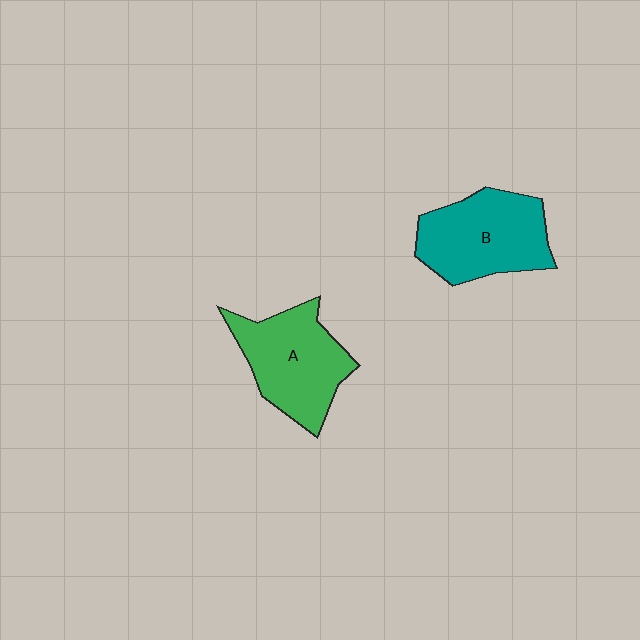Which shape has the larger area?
Shape B (teal).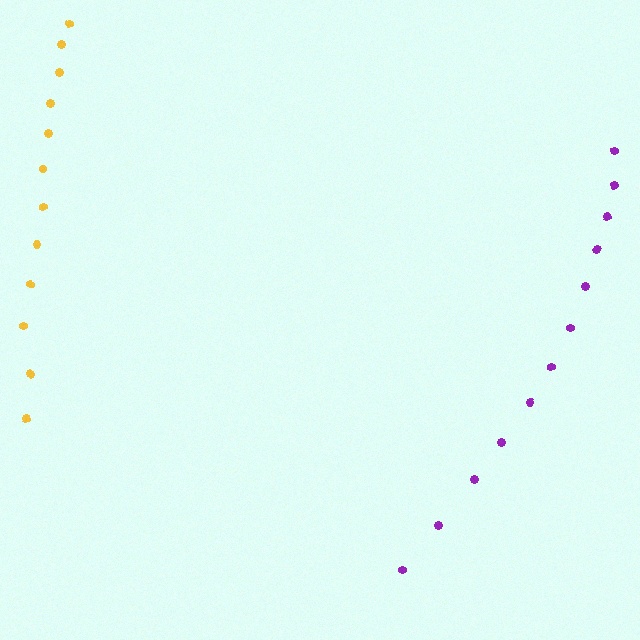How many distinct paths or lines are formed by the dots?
There are 2 distinct paths.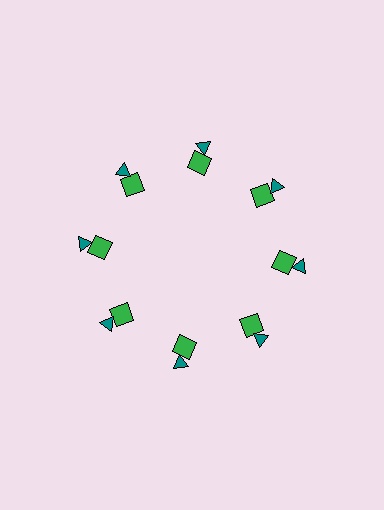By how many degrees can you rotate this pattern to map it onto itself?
The pattern maps onto itself every 45 degrees of rotation.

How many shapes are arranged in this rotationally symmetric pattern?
There are 16 shapes, arranged in 8 groups of 2.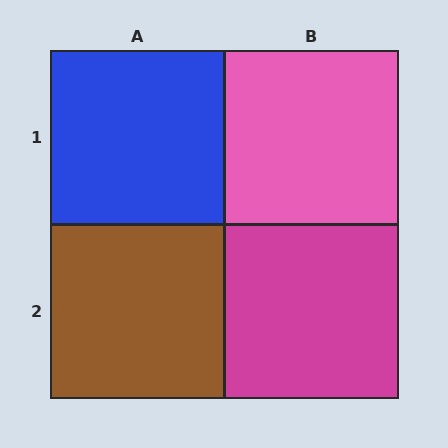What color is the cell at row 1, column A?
Blue.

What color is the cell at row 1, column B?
Pink.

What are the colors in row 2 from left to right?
Brown, magenta.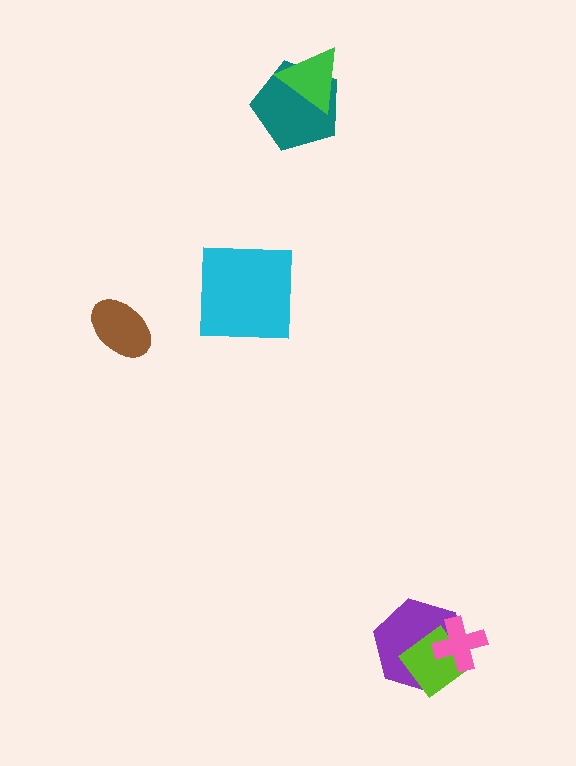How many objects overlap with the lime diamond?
2 objects overlap with the lime diamond.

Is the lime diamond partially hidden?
Yes, it is partially covered by another shape.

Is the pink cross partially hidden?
No, no other shape covers it.